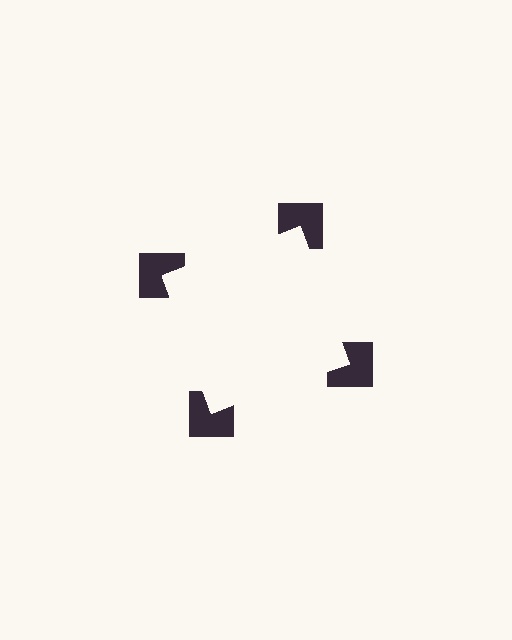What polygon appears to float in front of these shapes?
An illusory square — its edges are inferred from the aligned wedge cuts in the notched squares, not physically drawn.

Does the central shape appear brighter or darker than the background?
It typically appears slightly brighter than the background, even though no actual brightness change is drawn.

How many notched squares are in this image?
There are 4 — one at each vertex of the illusory square.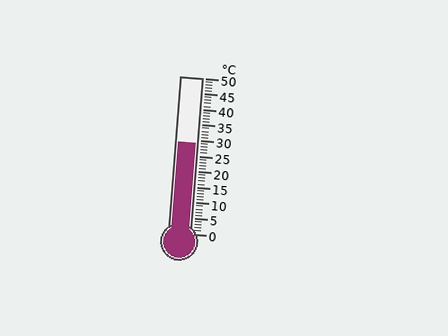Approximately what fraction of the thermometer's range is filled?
The thermometer is filled to approximately 60% of its range.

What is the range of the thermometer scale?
The thermometer scale ranges from 0°C to 50°C.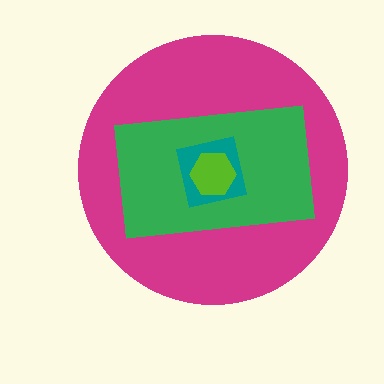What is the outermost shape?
The magenta circle.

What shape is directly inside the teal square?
The lime hexagon.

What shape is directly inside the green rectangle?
The teal square.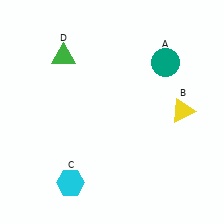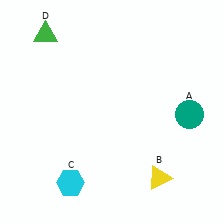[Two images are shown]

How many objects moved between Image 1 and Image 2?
3 objects moved between the two images.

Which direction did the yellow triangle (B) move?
The yellow triangle (B) moved down.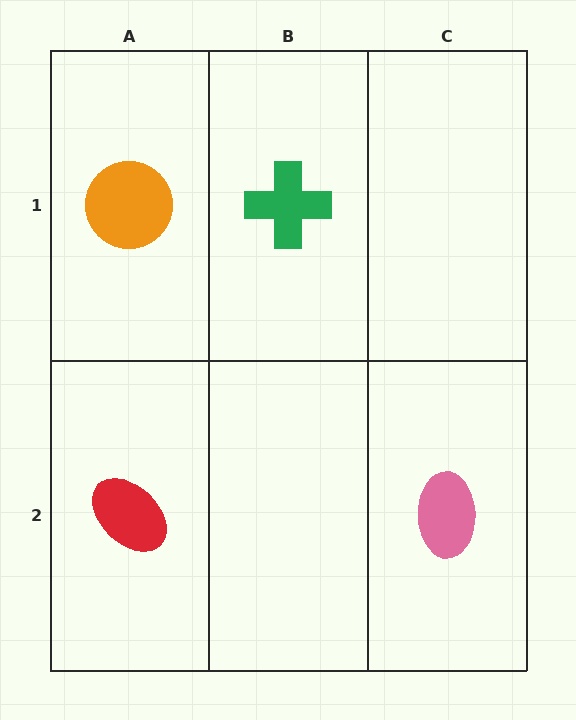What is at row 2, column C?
A pink ellipse.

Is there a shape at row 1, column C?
No, that cell is empty.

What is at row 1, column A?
An orange circle.